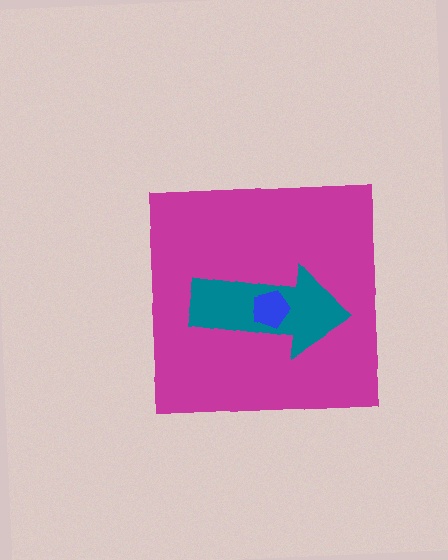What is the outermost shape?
The magenta square.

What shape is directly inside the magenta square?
The teal arrow.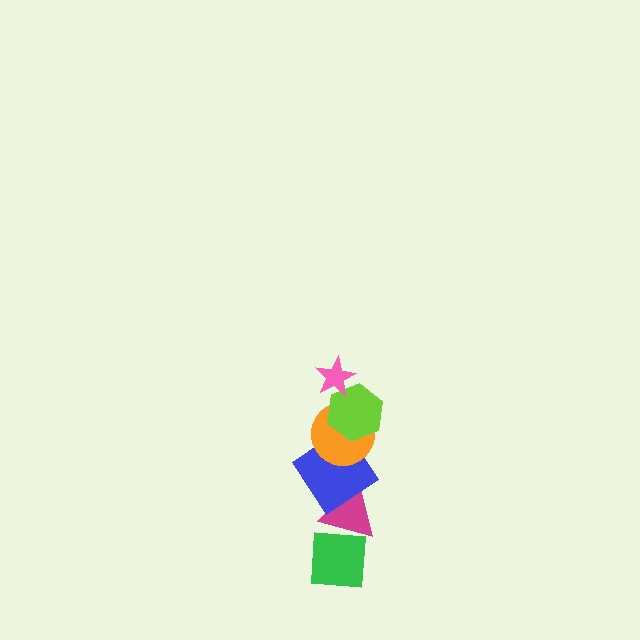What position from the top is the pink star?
The pink star is 1st from the top.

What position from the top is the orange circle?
The orange circle is 3rd from the top.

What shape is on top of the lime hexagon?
The pink star is on top of the lime hexagon.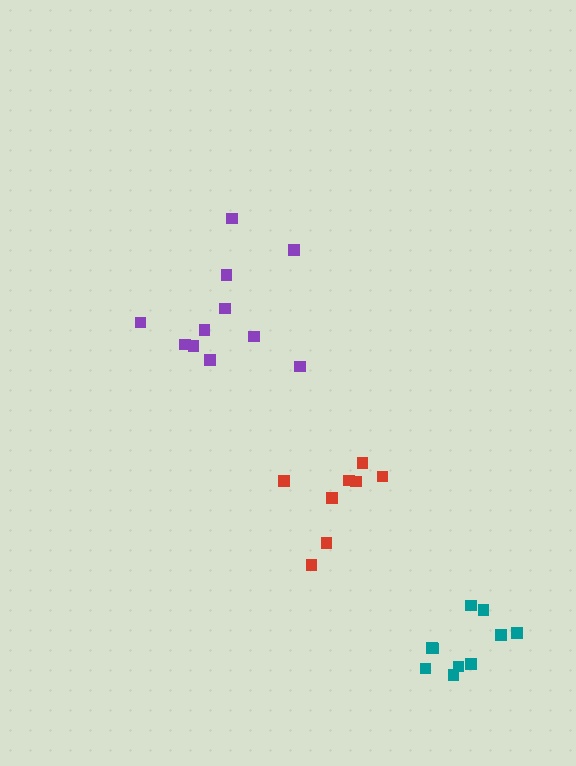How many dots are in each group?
Group 1: 11 dots, Group 2: 8 dots, Group 3: 10 dots (29 total).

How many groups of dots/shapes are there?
There are 3 groups.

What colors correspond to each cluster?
The clusters are colored: purple, red, teal.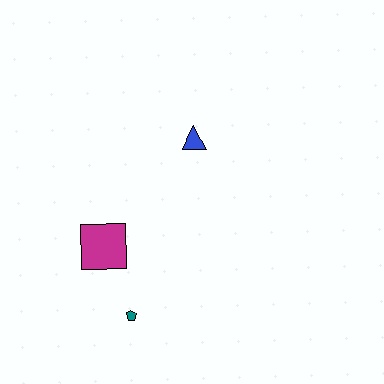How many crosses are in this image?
There are no crosses.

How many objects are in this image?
There are 3 objects.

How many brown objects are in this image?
There are no brown objects.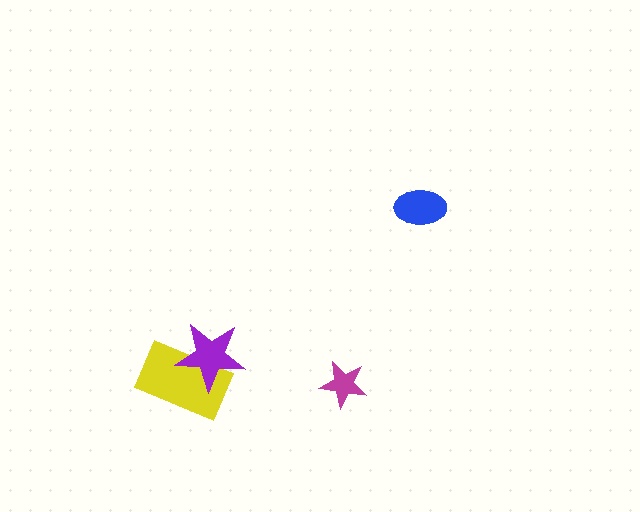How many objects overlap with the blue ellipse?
0 objects overlap with the blue ellipse.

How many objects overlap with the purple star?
1 object overlaps with the purple star.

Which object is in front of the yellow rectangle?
The purple star is in front of the yellow rectangle.